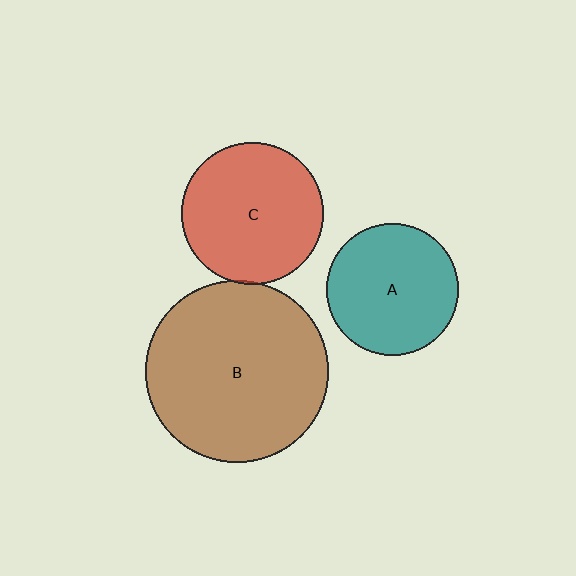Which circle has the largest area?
Circle B (brown).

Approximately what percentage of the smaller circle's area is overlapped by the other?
Approximately 5%.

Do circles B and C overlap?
Yes.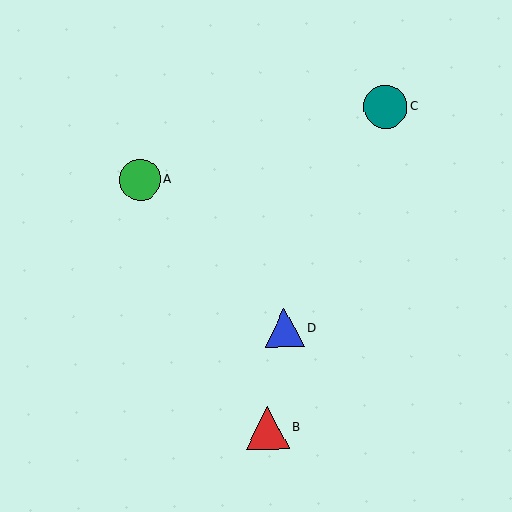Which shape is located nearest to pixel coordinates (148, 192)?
The green circle (labeled A) at (140, 180) is nearest to that location.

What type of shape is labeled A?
Shape A is a green circle.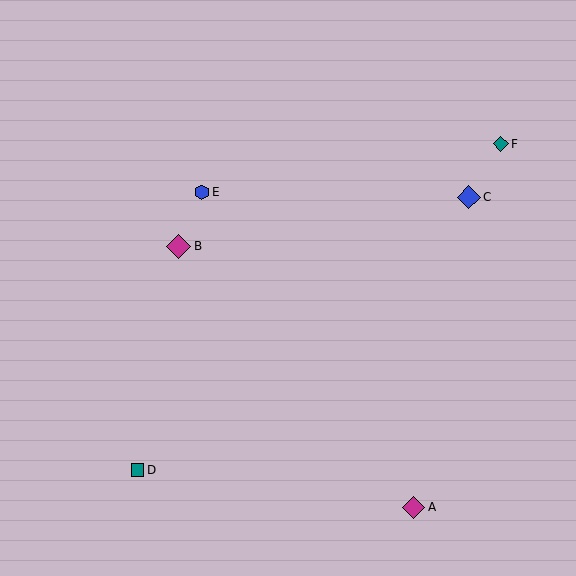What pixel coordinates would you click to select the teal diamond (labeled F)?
Click at (501, 144) to select the teal diamond F.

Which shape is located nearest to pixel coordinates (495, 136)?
The teal diamond (labeled F) at (501, 144) is nearest to that location.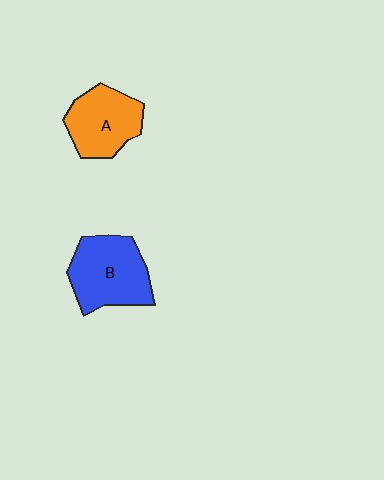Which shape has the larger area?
Shape B (blue).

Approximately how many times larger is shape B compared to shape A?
Approximately 1.2 times.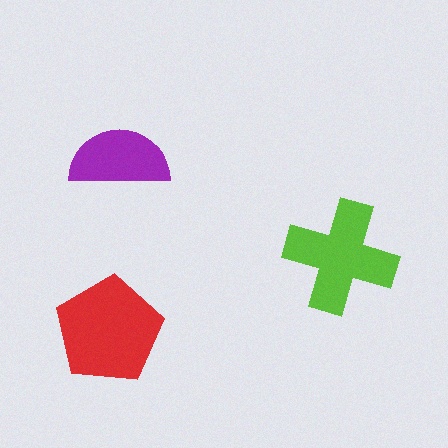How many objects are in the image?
There are 3 objects in the image.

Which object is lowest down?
The red pentagon is bottommost.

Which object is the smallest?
The purple semicircle.